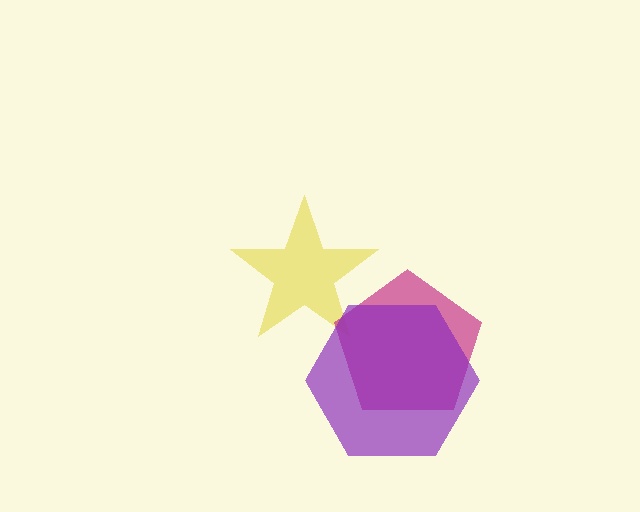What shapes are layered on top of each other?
The layered shapes are: a yellow star, a magenta pentagon, a purple hexagon.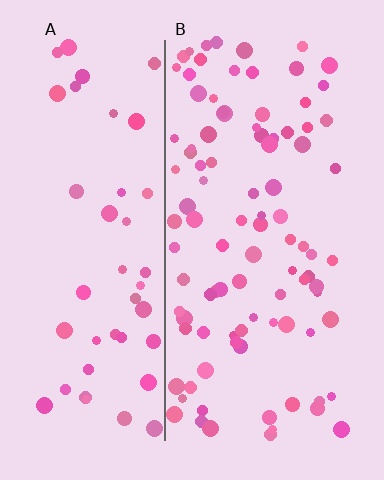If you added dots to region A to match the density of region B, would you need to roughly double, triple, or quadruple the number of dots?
Approximately double.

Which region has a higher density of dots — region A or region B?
B (the right).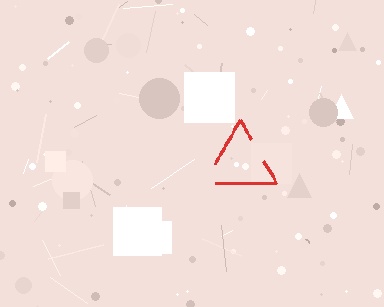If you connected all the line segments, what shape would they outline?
They would outline a triangle.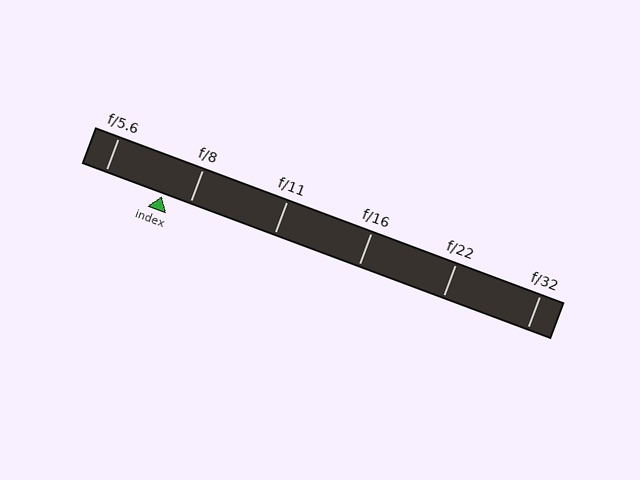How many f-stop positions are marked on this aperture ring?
There are 6 f-stop positions marked.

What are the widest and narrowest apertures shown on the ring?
The widest aperture shown is f/5.6 and the narrowest is f/32.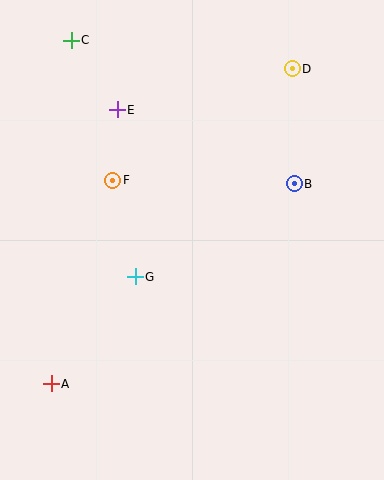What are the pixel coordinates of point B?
Point B is at (294, 184).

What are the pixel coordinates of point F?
Point F is at (113, 180).